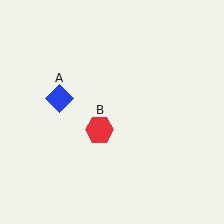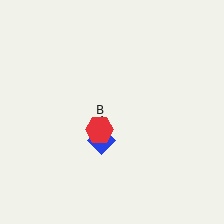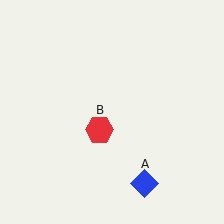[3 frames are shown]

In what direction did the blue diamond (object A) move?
The blue diamond (object A) moved down and to the right.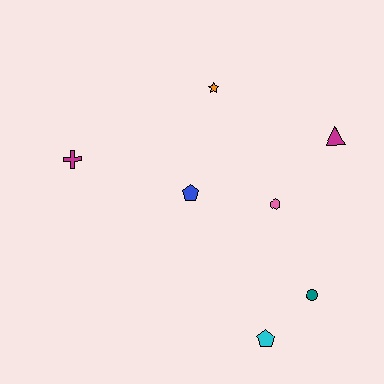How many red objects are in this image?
There are no red objects.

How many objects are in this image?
There are 7 objects.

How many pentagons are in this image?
There are 2 pentagons.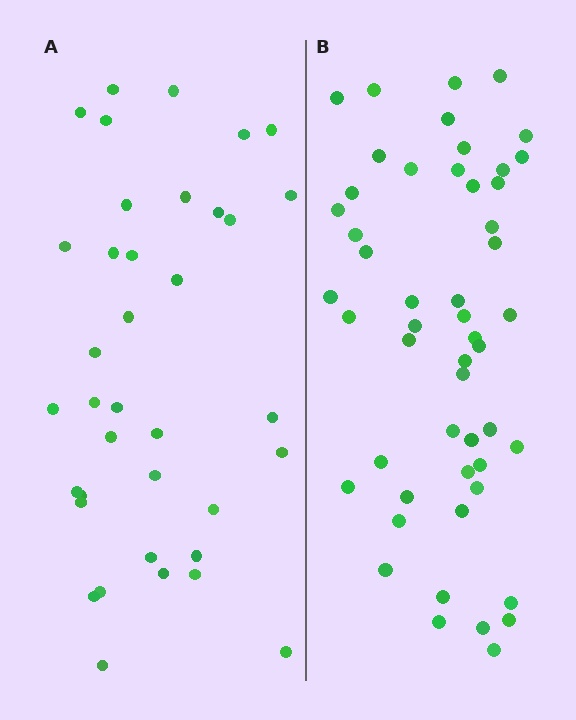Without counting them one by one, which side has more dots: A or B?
Region B (the right region) has more dots.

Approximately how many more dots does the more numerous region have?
Region B has approximately 15 more dots than region A.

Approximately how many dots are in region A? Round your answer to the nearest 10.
About 40 dots. (The exact count is 37, which rounds to 40.)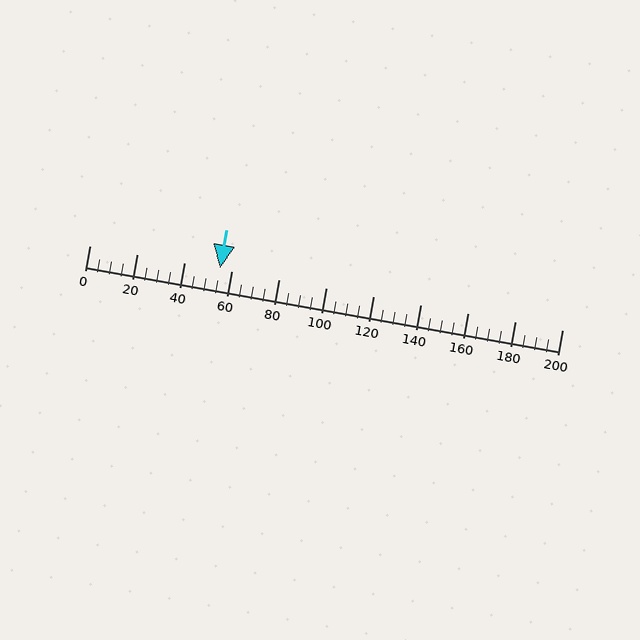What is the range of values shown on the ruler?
The ruler shows values from 0 to 200.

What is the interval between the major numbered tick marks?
The major tick marks are spaced 20 units apart.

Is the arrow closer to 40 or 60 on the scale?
The arrow is closer to 60.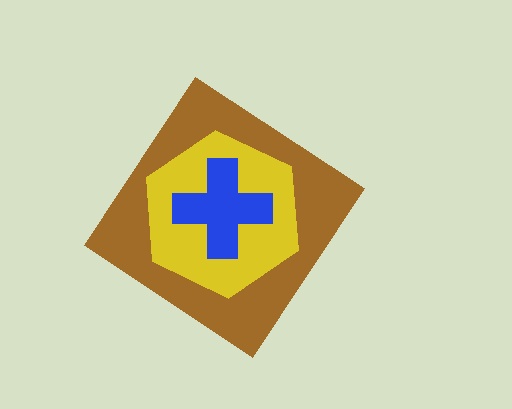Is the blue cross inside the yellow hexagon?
Yes.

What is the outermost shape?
The brown diamond.